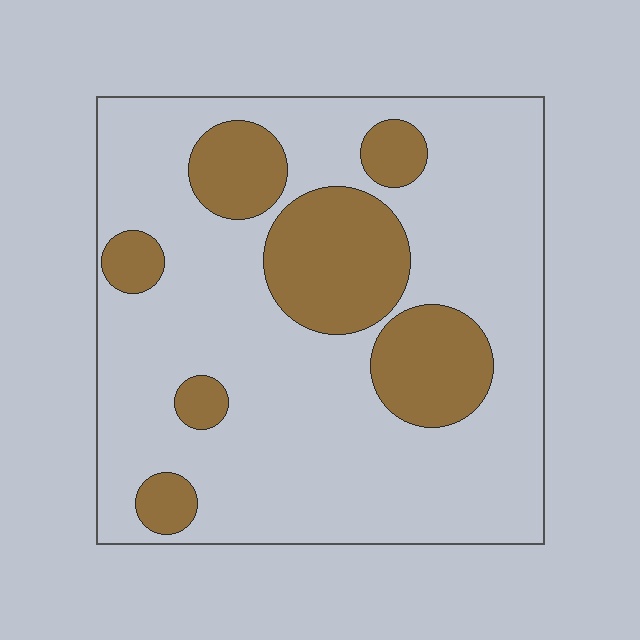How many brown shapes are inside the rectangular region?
7.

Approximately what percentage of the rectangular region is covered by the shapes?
Approximately 25%.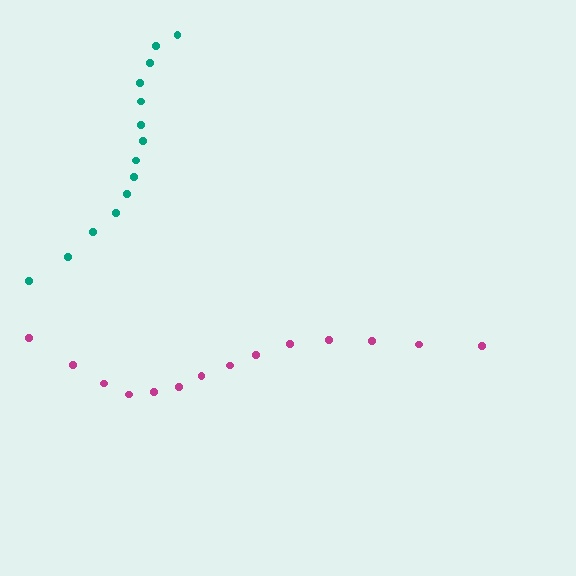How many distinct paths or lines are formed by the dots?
There are 2 distinct paths.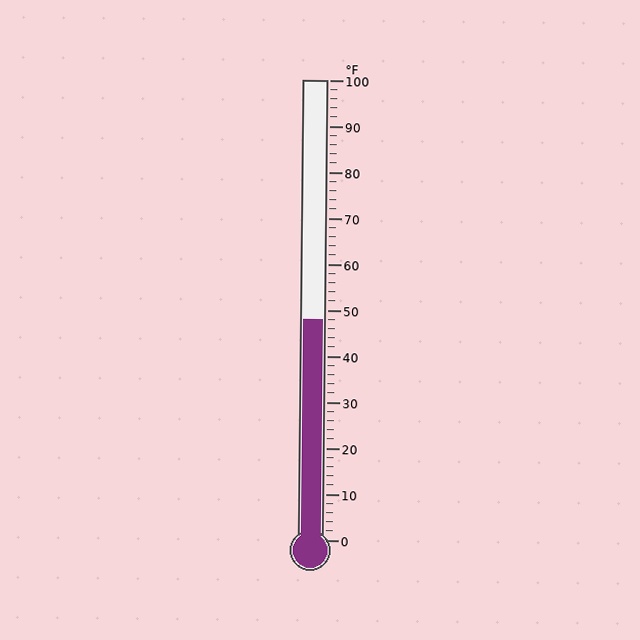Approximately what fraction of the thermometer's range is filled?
The thermometer is filled to approximately 50% of its range.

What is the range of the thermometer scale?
The thermometer scale ranges from 0°F to 100°F.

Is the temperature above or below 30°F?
The temperature is above 30°F.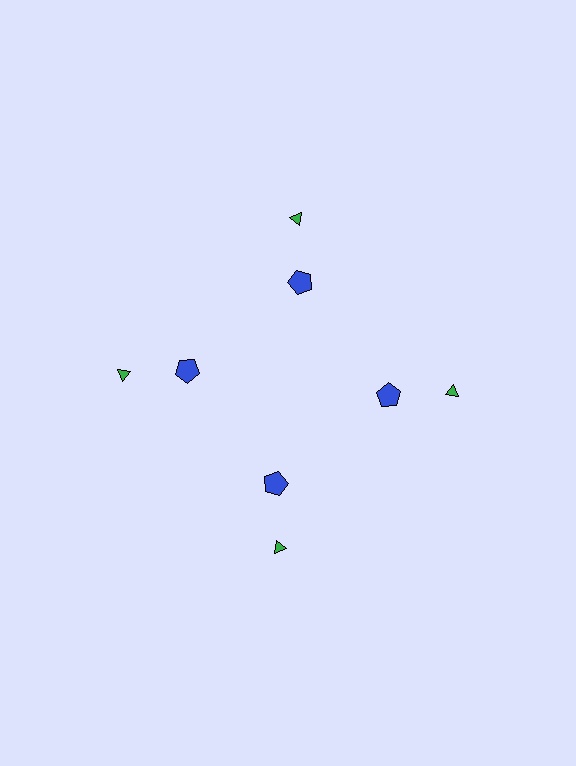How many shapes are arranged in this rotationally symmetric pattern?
There are 8 shapes, arranged in 4 groups of 2.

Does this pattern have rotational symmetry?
Yes, this pattern has 4-fold rotational symmetry. It looks the same after rotating 90 degrees around the center.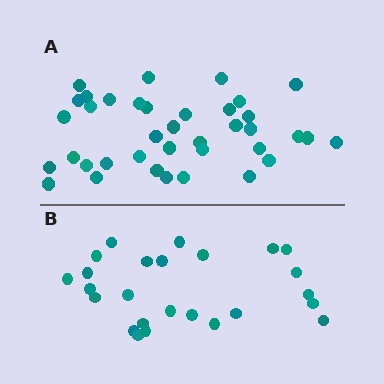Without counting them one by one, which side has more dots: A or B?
Region A (the top region) has more dots.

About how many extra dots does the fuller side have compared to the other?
Region A has approximately 15 more dots than region B.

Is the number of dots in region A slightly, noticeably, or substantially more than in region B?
Region A has substantially more. The ratio is roughly 1.5 to 1.